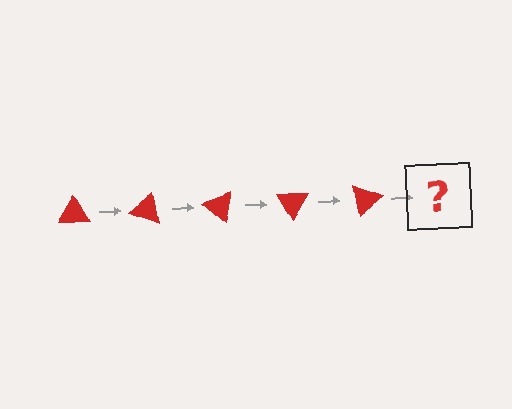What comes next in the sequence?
The next element should be a red triangle rotated 100 degrees.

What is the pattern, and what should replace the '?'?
The pattern is that the triangle rotates 20 degrees each step. The '?' should be a red triangle rotated 100 degrees.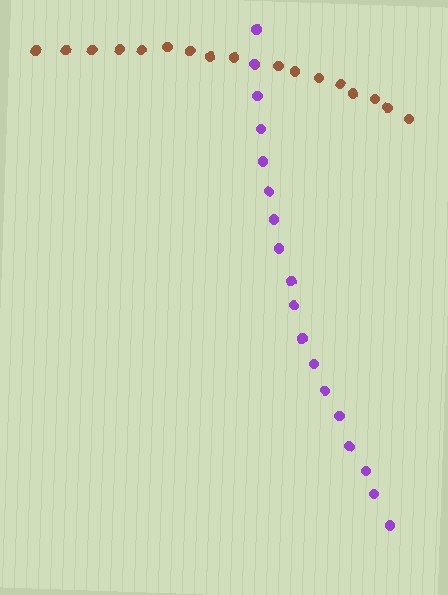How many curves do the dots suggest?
There are 2 distinct paths.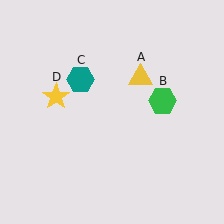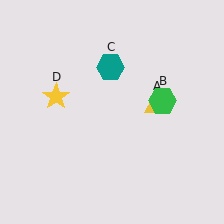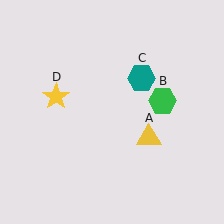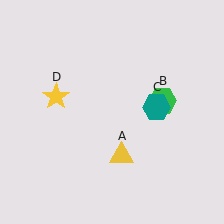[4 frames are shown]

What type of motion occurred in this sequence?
The yellow triangle (object A), teal hexagon (object C) rotated clockwise around the center of the scene.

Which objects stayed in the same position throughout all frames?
Green hexagon (object B) and yellow star (object D) remained stationary.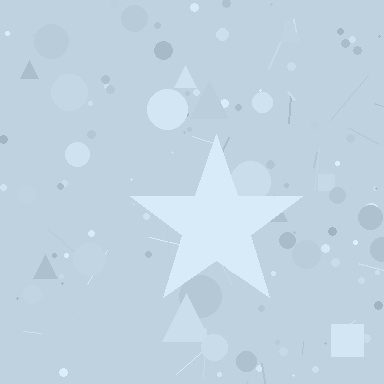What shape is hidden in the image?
A star is hidden in the image.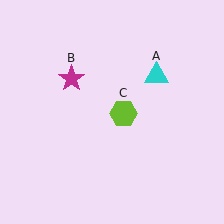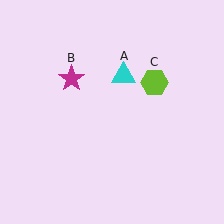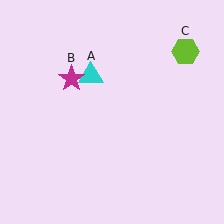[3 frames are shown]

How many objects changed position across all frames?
2 objects changed position: cyan triangle (object A), lime hexagon (object C).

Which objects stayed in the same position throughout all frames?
Magenta star (object B) remained stationary.